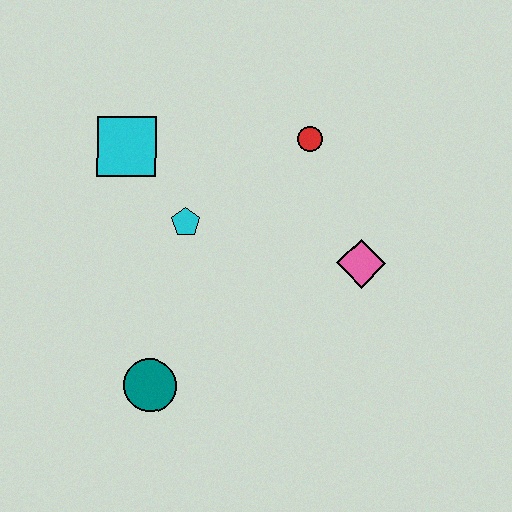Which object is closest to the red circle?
The pink diamond is closest to the red circle.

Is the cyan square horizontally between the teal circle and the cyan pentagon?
No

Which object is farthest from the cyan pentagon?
The pink diamond is farthest from the cyan pentagon.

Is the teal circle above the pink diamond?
No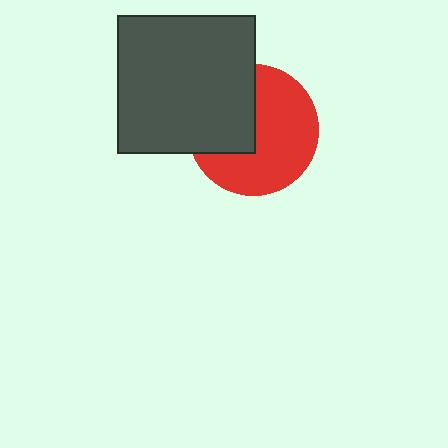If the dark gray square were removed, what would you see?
You would see the complete red circle.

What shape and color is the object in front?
The object in front is a dark gray square.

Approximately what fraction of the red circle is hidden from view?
Roughly 37% of the red circle is hidden behind the dark gray square.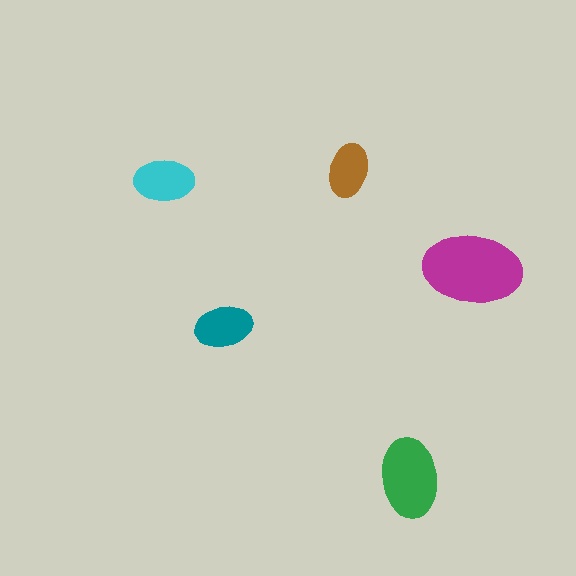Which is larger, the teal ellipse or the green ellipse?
The green one.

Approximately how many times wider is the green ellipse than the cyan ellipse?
About 1.5 times wider.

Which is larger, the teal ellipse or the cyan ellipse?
The cyan one.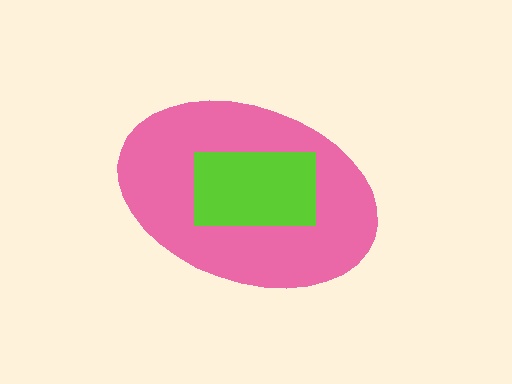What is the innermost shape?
The lime rectangle.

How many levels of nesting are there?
2.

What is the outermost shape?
The pink ellipse.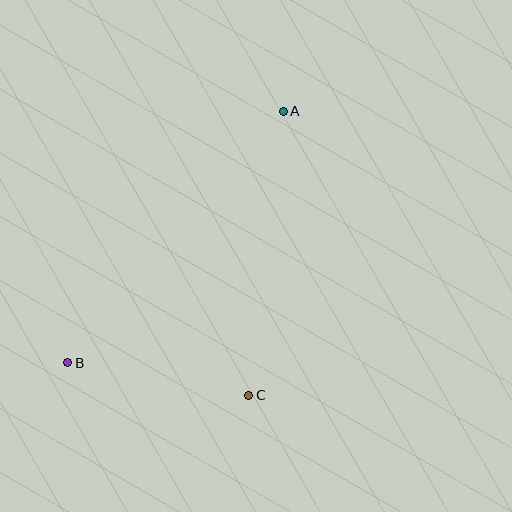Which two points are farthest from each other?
Points A and B are farthest from each other.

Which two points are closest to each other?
Points B and C are closest to each other.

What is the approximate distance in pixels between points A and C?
The distance between A and C is approximately 286 pixels.